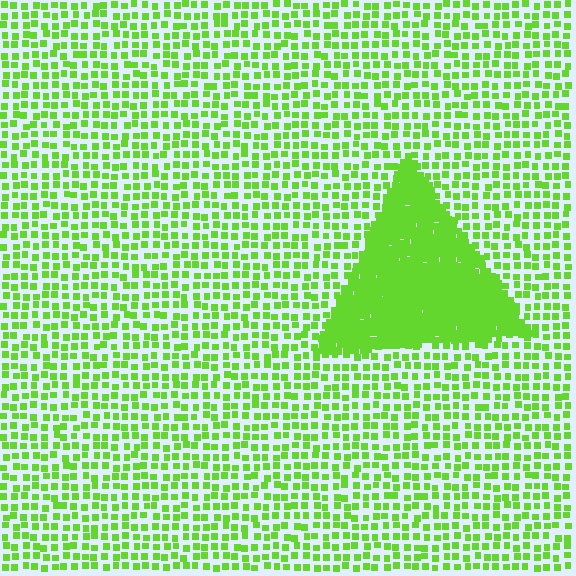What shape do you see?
I see a triangle.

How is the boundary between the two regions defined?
The boundary is defined by a change in element density (approximately 3.1x ratio). All elements are the same color, size, and shape.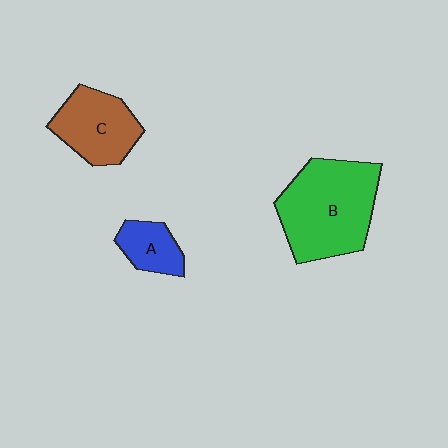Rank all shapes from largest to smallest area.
From largest to smallest: B (green), C (brown), A (blue).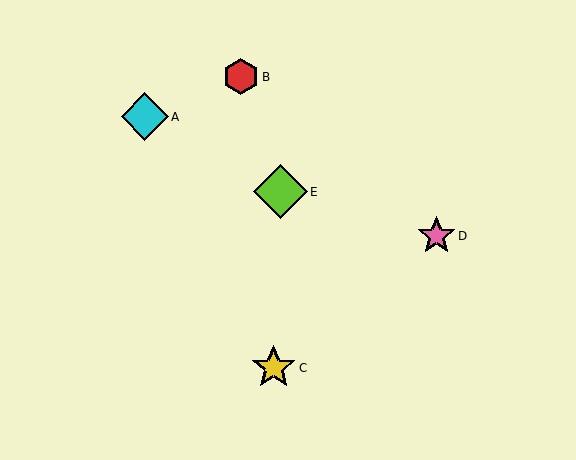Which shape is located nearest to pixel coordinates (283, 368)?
The yellow star (labeled C) at (274, 368) is nearest to that location.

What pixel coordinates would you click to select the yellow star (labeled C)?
Click at (274, 368) to select the yellow star C.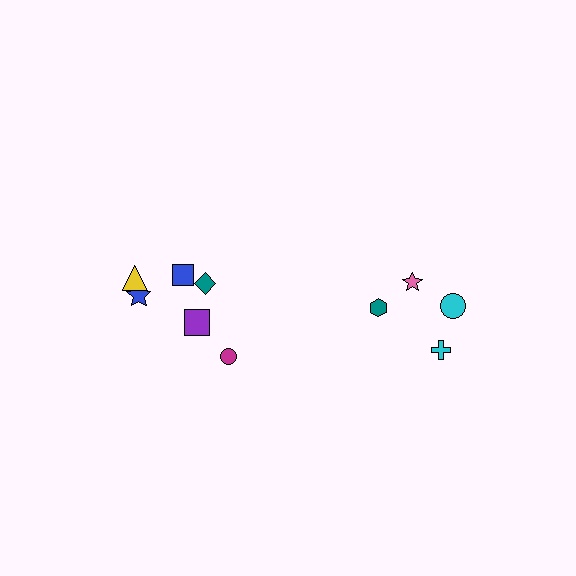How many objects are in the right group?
There are 4 objects.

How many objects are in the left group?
There are 6 objects.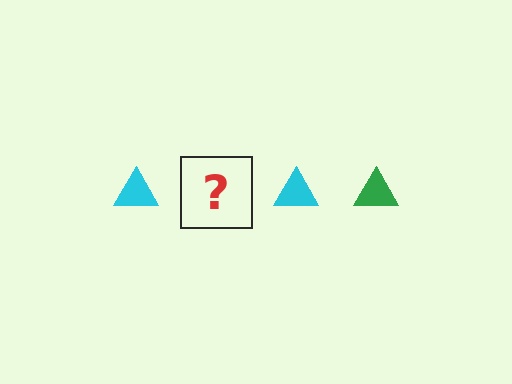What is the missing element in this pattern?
The missing element is a green triangle.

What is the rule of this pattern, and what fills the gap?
The rule is that the pattern cycles through cyan, green triangles. The gap should be filled with a green triangle.